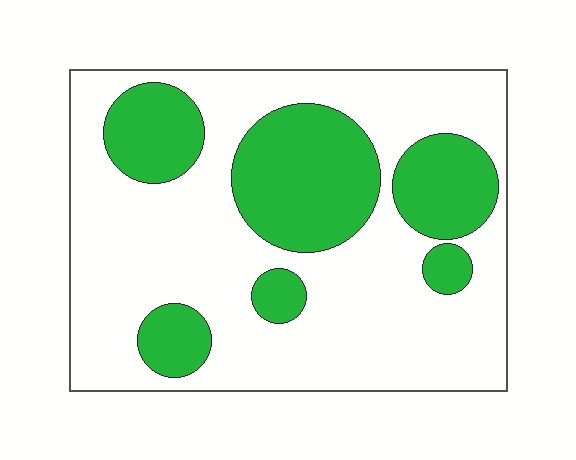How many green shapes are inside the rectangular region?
6.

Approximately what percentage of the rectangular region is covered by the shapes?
Approximately 30%.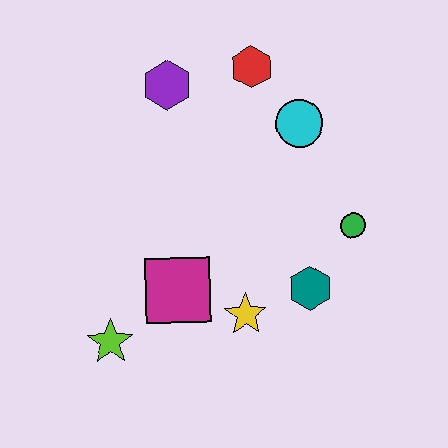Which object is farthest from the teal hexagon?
The purple hexagon is farthest from the teal hexagon.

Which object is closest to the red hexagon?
The cyan circle is closest to the red hexagon.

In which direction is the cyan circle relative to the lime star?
The cyan circle is above the lime star.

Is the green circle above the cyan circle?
No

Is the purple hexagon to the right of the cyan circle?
No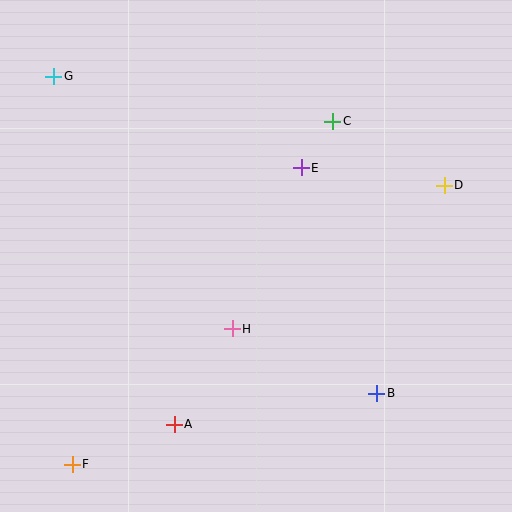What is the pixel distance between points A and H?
The distance between A and H is 112 pixels.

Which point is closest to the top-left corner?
Point G is closest to the top-left corner.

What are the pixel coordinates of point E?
Point E is at (301, 168).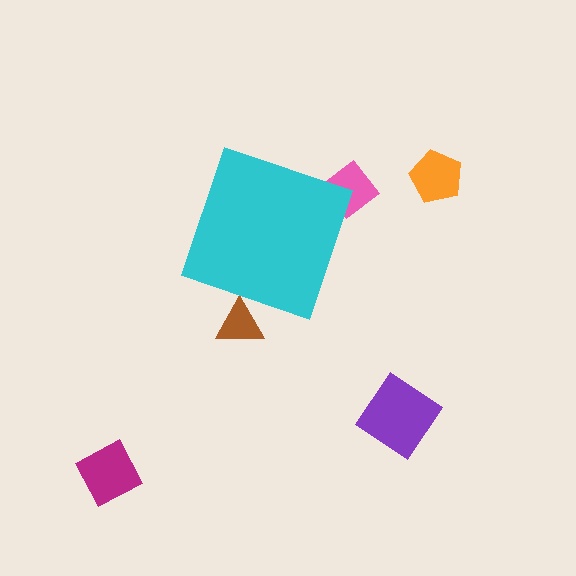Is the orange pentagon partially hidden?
No, the orange pentagon is fully visible.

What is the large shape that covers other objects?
A cyan diamond.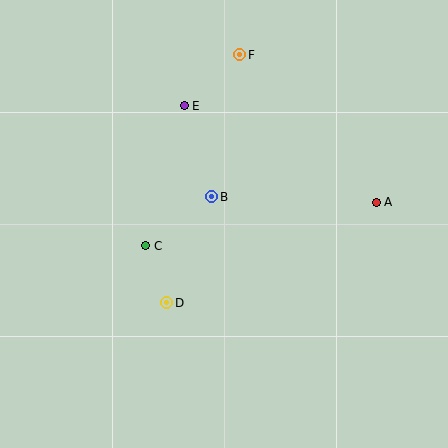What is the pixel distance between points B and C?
The distance between B and C is 82 pixels.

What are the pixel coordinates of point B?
Point B is at (212, 197).